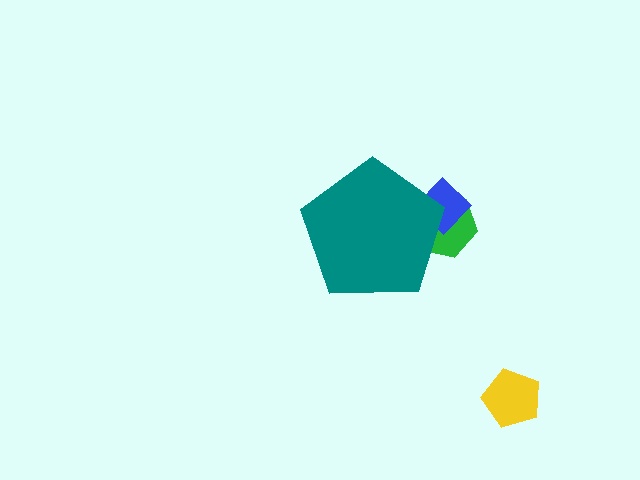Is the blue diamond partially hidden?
Yes, the blue diamond is partially hidden behind the teal pentagon.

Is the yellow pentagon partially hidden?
No, the yellow pentagon is fully visible.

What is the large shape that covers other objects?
A teal pentagon.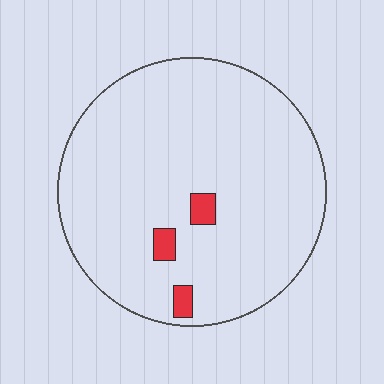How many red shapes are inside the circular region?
3.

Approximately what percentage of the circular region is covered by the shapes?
Approximately 5%.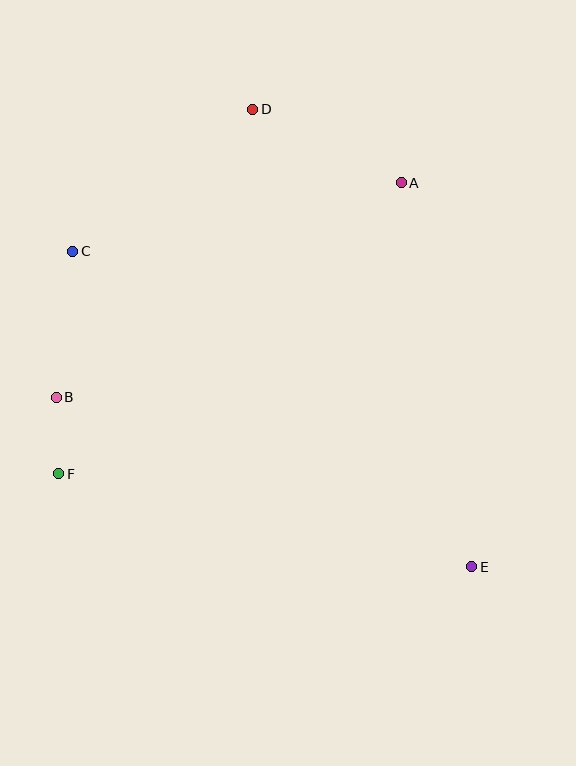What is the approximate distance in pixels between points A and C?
The distance between A and C is approximately 336 pixels.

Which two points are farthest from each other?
Points C and E are farthest from each other.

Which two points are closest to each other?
Points B and F are closest to each other.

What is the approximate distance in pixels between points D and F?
The distance between D and F is approximately 413 pixels.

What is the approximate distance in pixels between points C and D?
The distance between C and D is approximately 229 pixels.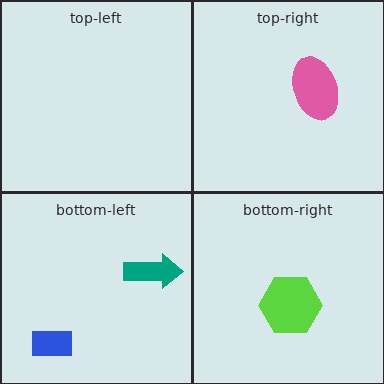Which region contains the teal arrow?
The bottom-left region.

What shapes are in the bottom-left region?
The teal arrow, the blue rectangle.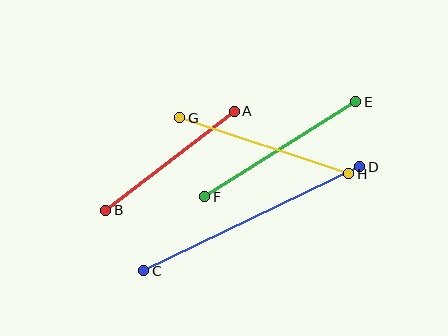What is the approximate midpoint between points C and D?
The midpoint is at approximately (252, 219) pixels.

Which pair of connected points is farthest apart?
Points C and D are farthest apart.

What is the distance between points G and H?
The distance is approximately 178 pixels.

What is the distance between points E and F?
The distance is approximately 178 pixels.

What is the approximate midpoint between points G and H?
The midpoint is at approximately (264, 146) pixels.